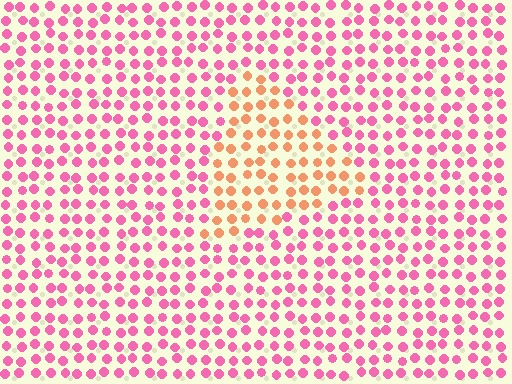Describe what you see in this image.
The image is filled with small pink elements in a uniform arrangement. A triangle-shaped region is visible where the elements are tinted to a slightly different hue, forming a subtle color boundary.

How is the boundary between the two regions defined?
The boundary is defined purely by a slight shift in hue (about 50 degrees). Spacing, size, and orientation are identical on both sides.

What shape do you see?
I see a triangle.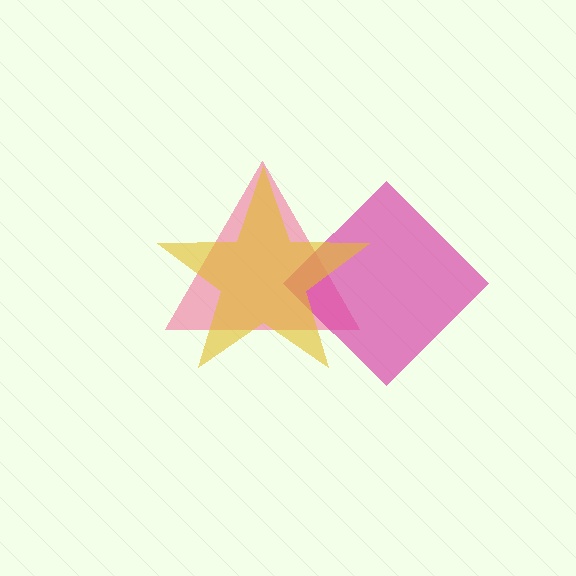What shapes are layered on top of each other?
The layered shapes are: a pink triangle, a magenta diamond, a yellow star.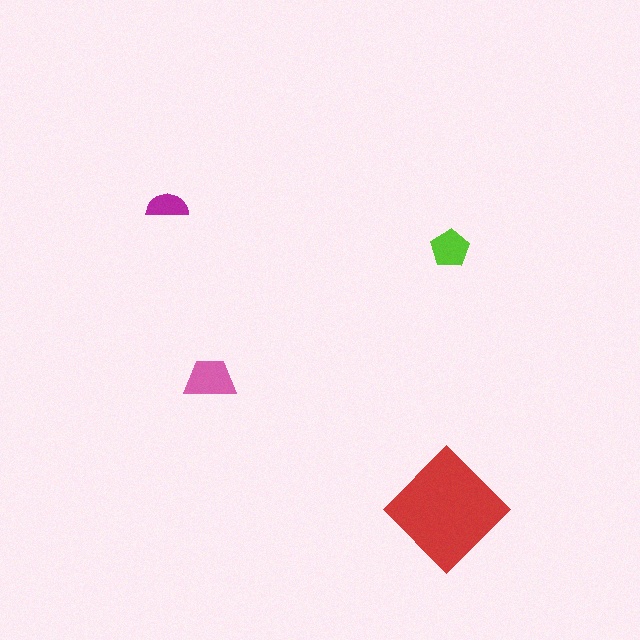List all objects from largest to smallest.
The red diamond, the pink trapezoid, the lime pentagon, the magenta semicircle.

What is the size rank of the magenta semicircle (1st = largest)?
4th.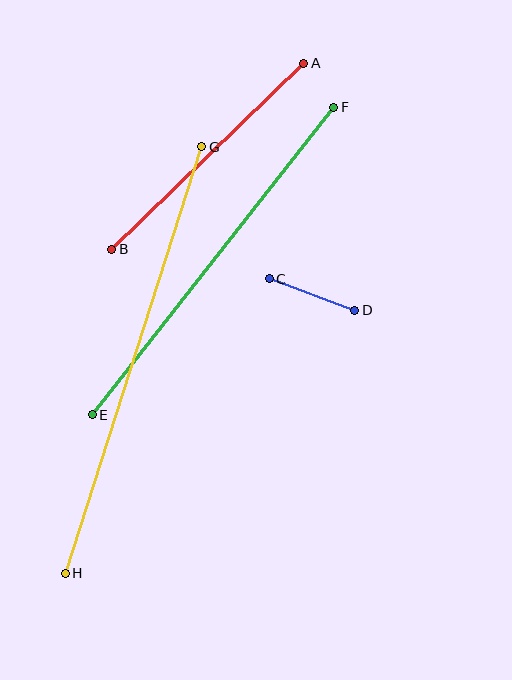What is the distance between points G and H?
The distance is approximately 448 pixels.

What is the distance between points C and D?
The distance is approximately 91 pixels.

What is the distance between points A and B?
The distance is approximately 267 pixels.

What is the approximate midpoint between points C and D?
The midpoint is at approximately (312, 294) pixels.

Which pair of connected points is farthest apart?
Points G and H are farthest apart.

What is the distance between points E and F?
The distance is approximately 391 pixels.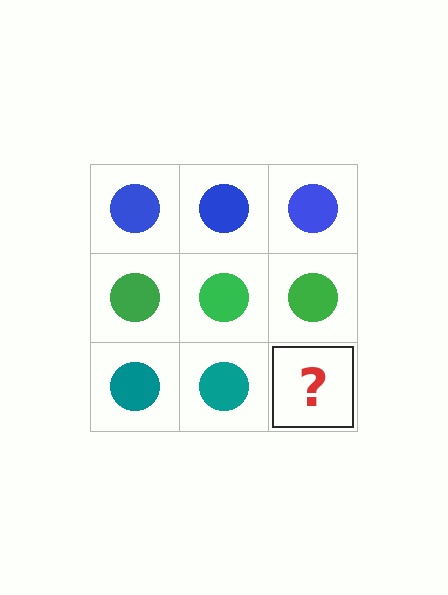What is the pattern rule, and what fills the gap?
The rule is that each row has a consistent color. The gap should be filled with a teal circle.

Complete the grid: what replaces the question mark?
The question mark should be replaced with a teal circle.